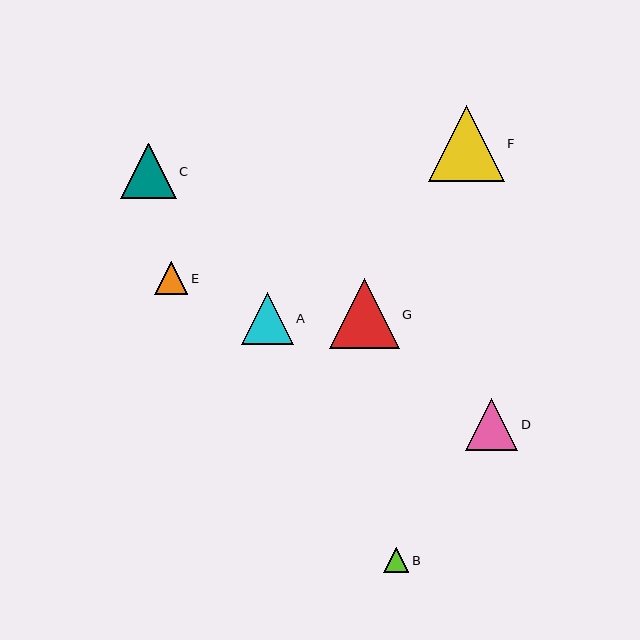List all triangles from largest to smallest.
From largest to smallest: F, G, C, D, A, E, B.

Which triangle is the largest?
Triangle F is the largest with a size of approximately 76 pixels.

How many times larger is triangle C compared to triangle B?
Triangle C is approximately 2.2 times the size of triangle B.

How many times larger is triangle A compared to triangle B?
Triangle A is approximately 2.0 times the size of triangle B.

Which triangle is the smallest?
Triangle B is the smallest with a size of approximately 25 pixels.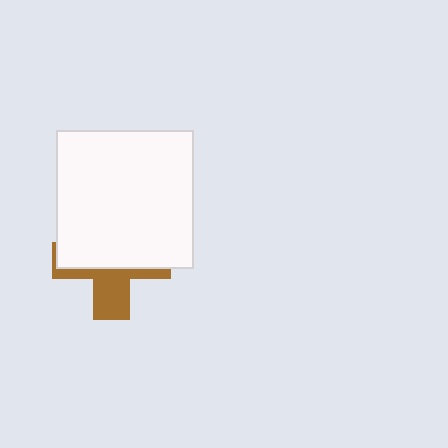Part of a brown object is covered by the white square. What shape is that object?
It is a cross.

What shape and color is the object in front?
The object in front is a white square.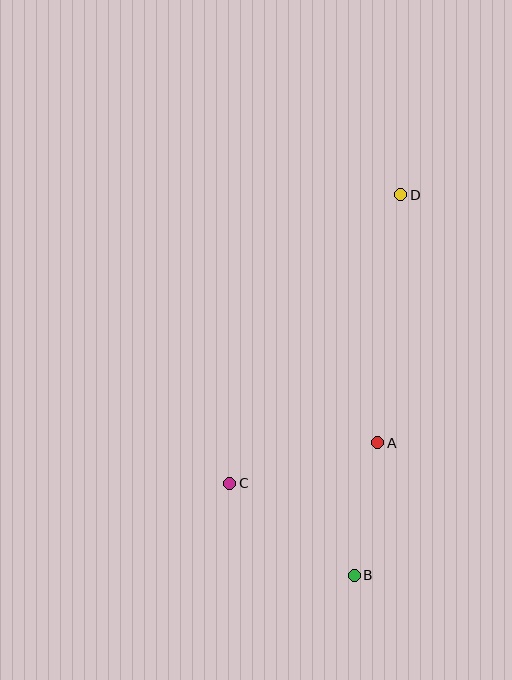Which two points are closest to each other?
Points A and B are closest to each other.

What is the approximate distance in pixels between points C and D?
The distance between C and D is approximately 335 pixels.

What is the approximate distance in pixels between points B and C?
The distance between B and C is approximately 155 pixels.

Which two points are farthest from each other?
Points B and D are farthest from each other.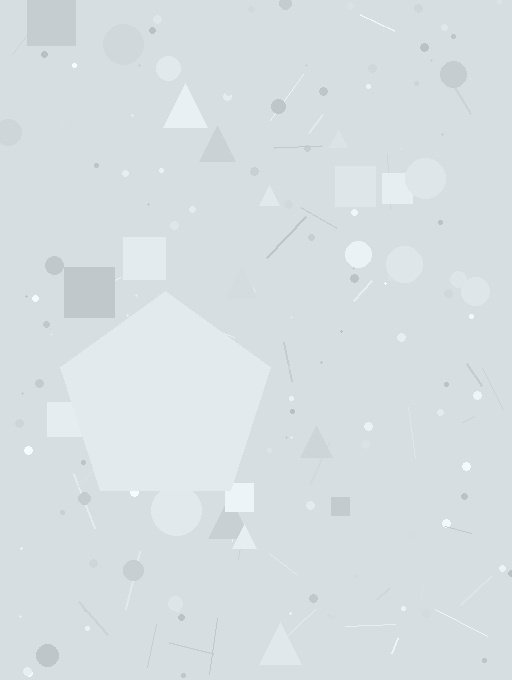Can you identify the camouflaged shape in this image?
The camouflaged shape is a pentagon.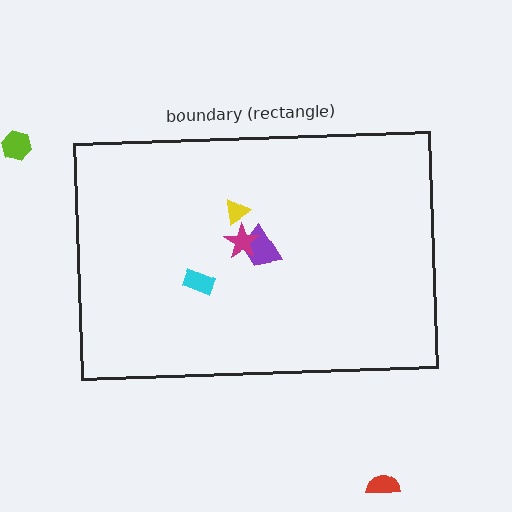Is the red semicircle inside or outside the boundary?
Outside.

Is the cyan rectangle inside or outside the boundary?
Inside.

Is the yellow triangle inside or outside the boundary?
Inside.